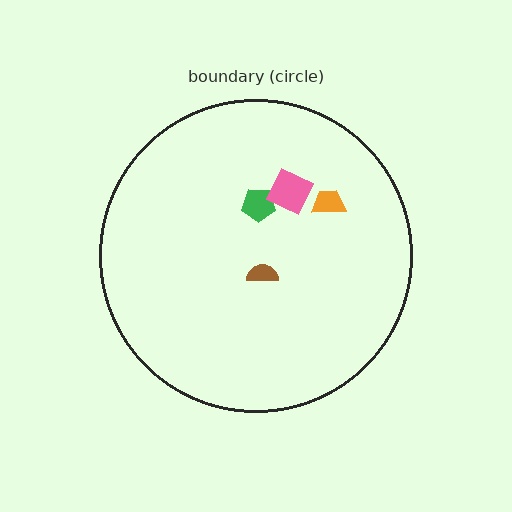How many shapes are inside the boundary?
4 inside, 0 outside.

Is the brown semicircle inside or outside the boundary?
Inside.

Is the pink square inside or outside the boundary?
Inside.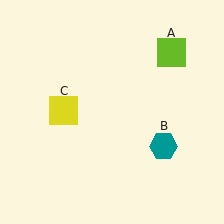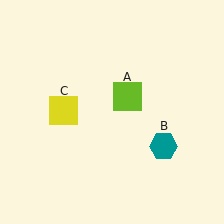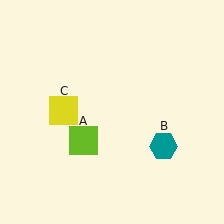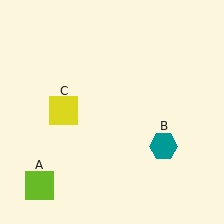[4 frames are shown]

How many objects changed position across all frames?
1 object changed position: lime square (object A).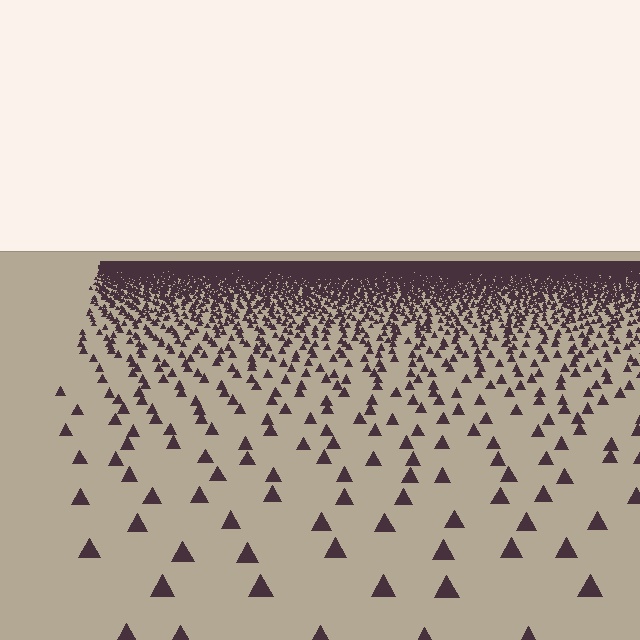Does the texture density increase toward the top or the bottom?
Density increases toward the top.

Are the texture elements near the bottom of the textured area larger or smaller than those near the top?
Larger. Near the bottom, elements are closer to the viewer and appear at a bigger on-screen size.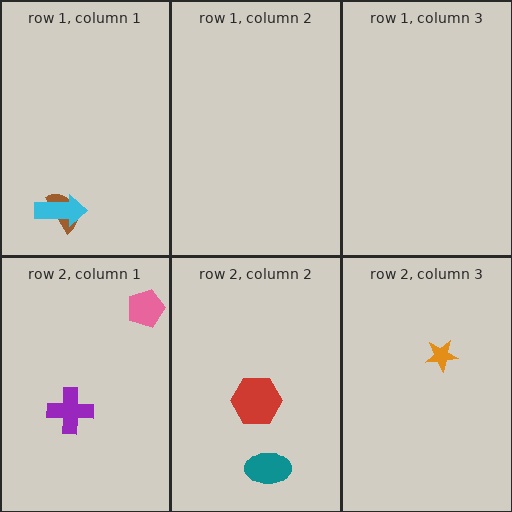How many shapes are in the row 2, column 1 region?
2.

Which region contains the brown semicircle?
The row 1, column 1 region.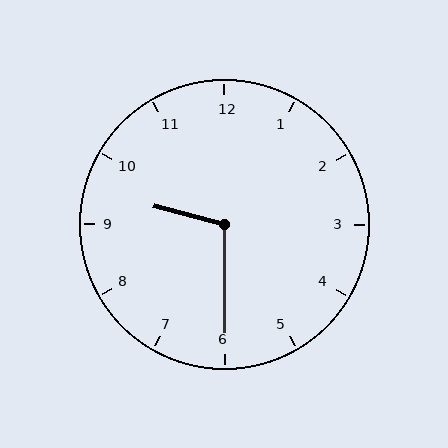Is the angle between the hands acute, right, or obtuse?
It is obtuse.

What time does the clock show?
9:30.